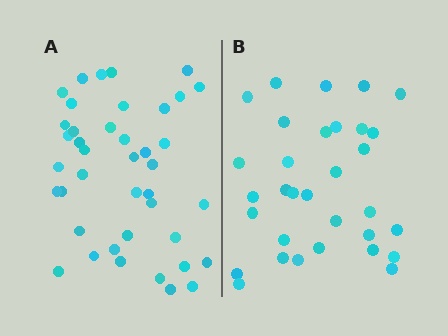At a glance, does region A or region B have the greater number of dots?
Region A (the left region) has more dots.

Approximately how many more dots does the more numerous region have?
Region A has roughly 8 or so more dots than region B.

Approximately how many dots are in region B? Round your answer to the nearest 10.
About 30 dots. (The exact count is 32, which rounds to 30.)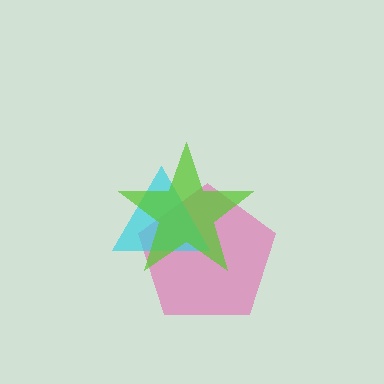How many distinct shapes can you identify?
There are 3 distinct shapes: a pink pentagon, a cyan triangle, a lime star.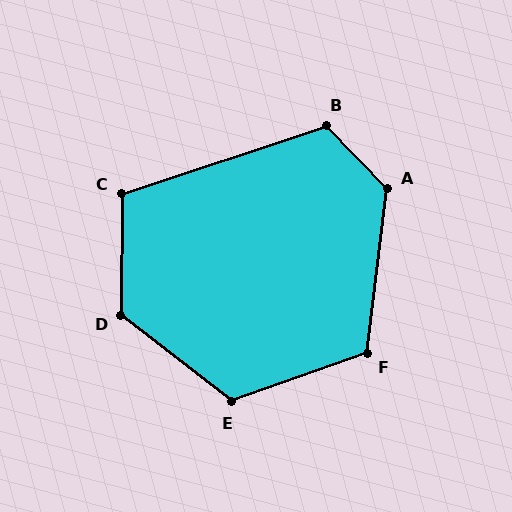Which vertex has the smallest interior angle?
C, at approximately 109 degrees.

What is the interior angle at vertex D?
Approximately 127 degrees (obtuse).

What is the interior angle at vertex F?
Approximately 117 degrees (obtuse).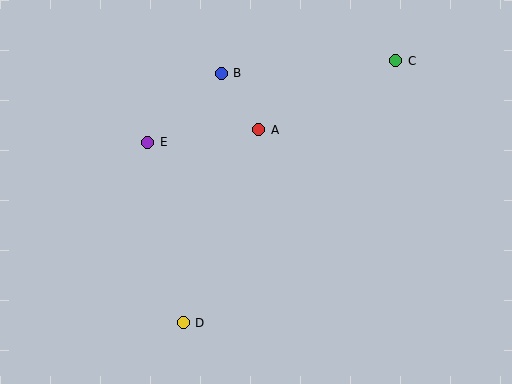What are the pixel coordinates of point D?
Point D is at (183, 323).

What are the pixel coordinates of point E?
Point E is at (148, 142).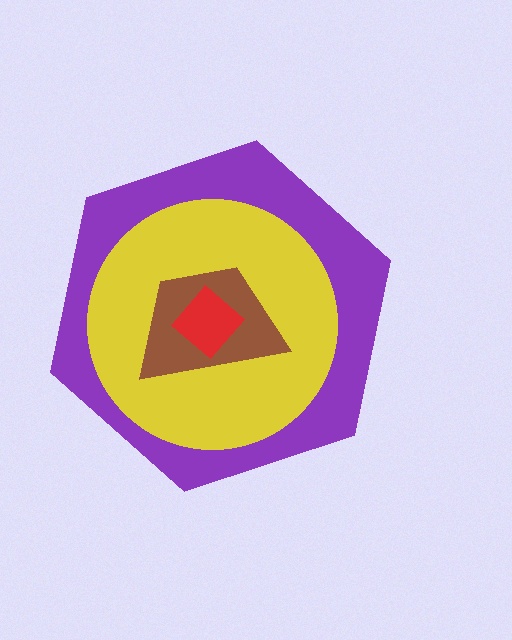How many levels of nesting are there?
4.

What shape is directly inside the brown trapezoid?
The red diamond.